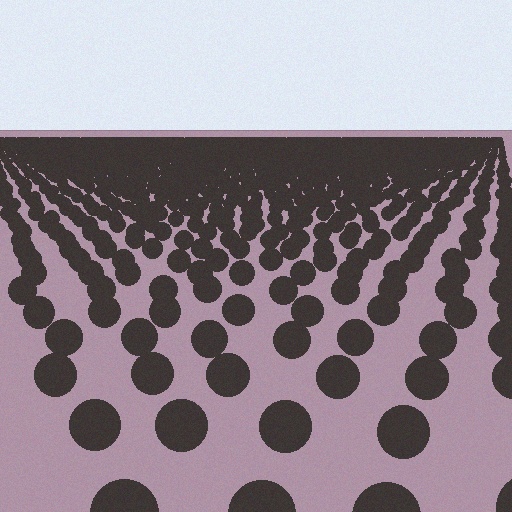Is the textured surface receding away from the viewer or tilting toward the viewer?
The surface is receding away from the viewer. Texture elements get smaller and denser toward the top.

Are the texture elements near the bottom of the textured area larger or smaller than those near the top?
Larger. Near the bottom, elements are closer to the viewer and appear at a bigger on-screen size.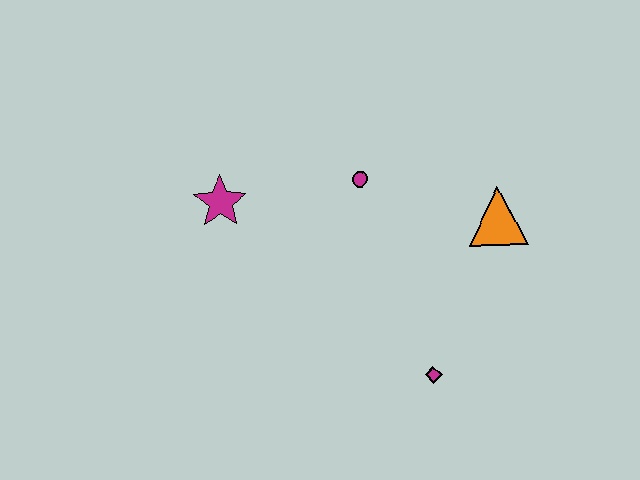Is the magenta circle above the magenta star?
Yes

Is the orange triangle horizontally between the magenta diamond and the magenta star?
No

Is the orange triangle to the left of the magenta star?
No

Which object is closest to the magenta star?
The magenta circle is closest to the magenta star.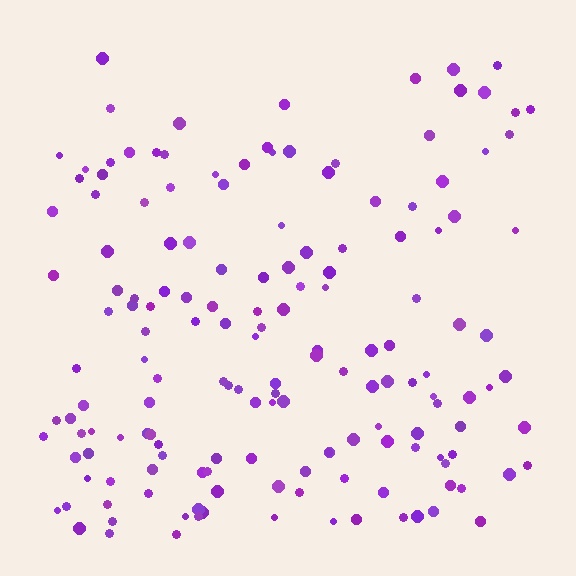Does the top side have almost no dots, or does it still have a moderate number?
Still a moderate number, just noticeably fewer than the bottom.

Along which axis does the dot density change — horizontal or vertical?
Vertical.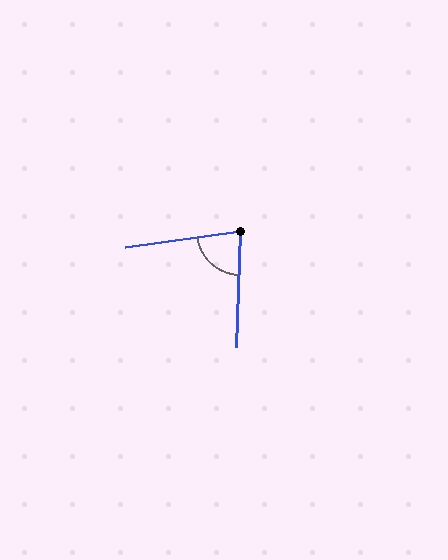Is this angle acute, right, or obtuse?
It is acute.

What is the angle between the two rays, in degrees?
Approximately 80 degrees.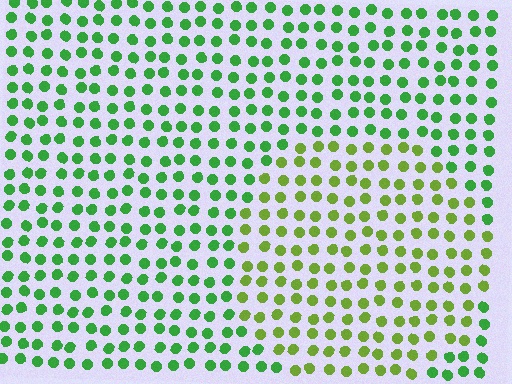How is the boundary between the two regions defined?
The boundary is defined purely by a slight shift in hue (about 35 degrees). Spacing, size, and orientation are identical on both sides.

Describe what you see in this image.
The image is filled with small green elements in a uniform arrangement. A circle-shaped region is visible where the elements are tinted to a slightly different hue, forming a subtle color boundary.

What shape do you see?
I see a circle.